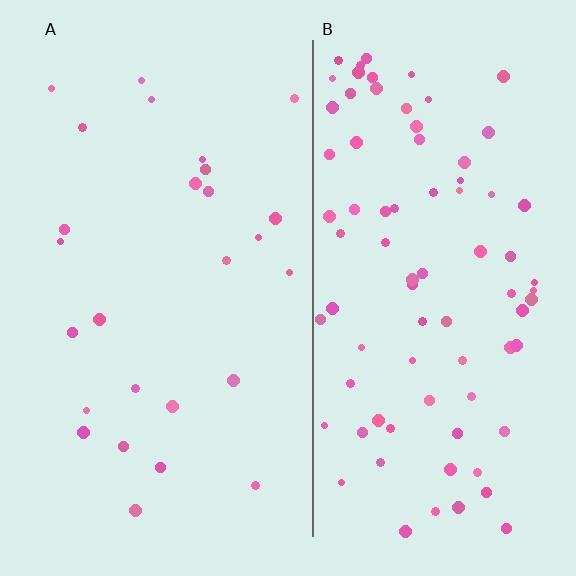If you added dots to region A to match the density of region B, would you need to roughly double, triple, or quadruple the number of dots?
Approximately triple.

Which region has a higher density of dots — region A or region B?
B (the right).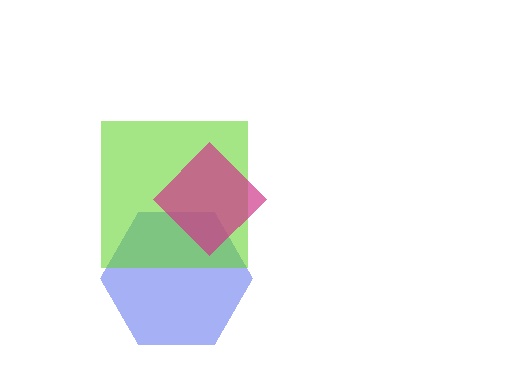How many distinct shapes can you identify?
There are 3 distinct shapes: a blue hexagon, a lime square, a magenta diamond.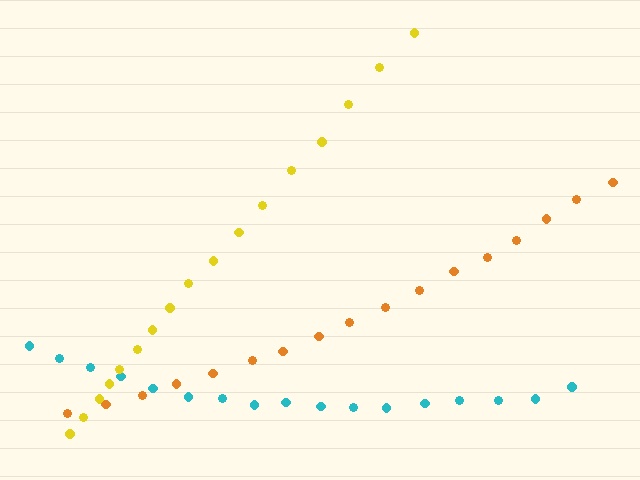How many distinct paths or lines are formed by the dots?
There are 3 distinct paths.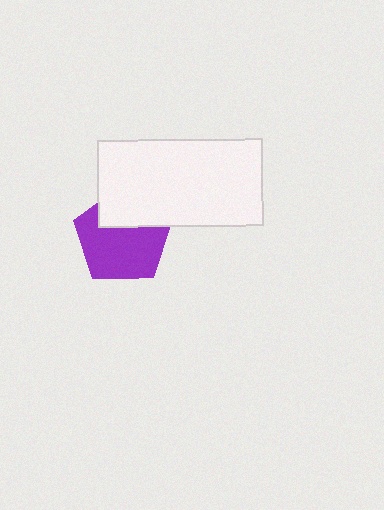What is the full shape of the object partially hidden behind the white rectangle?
The partially hidden object is a purple pentagon.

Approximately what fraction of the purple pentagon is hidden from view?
Roughly 34% of the purple pentagon is hidden behind the white rectangle.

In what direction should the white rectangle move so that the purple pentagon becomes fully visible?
The white rectangle should move up. That is the shortest direction to clear the overlap and leave the purple pentagon fully visible.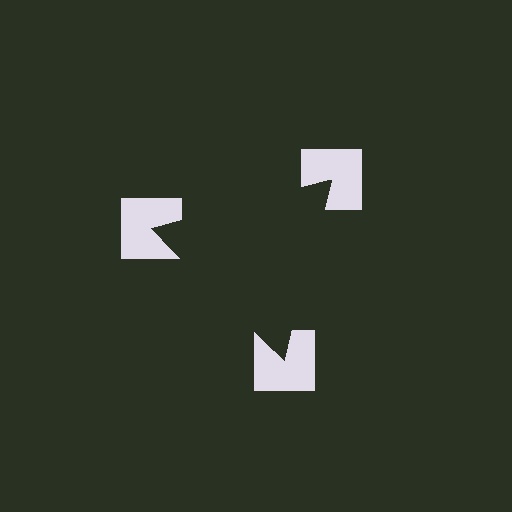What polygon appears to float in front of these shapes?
An illusory triangle — its edges are inferred from the aligned wedge cuts in the notched squares, not physically drawn.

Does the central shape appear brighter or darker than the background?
It typically appears slightly darker than the background, even though no actual brightness change is drawn.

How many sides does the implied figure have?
3 sides.